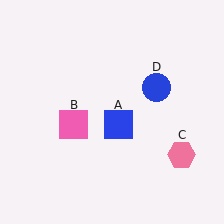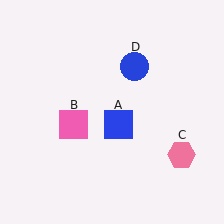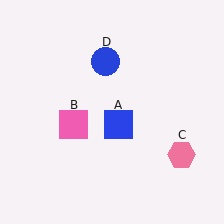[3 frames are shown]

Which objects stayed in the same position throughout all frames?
Blue square (object A) and pink square (object B) and pink hexagon (object C) remained stationary.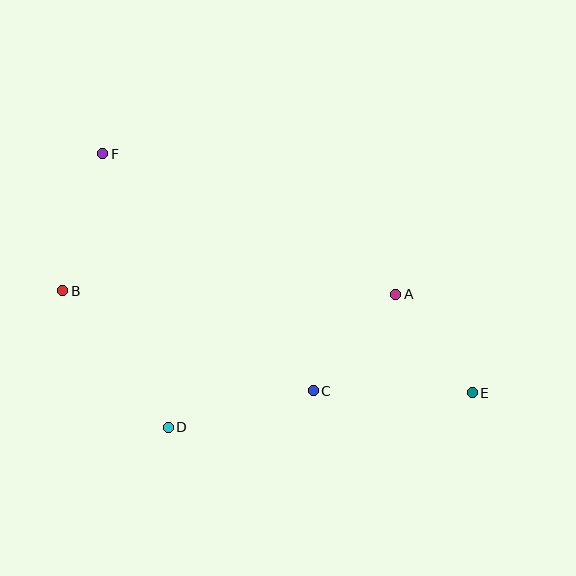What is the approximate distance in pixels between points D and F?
The distance between D and F is approximately 281 pixels.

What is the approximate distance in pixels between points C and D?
The distance between C and D is approximately 150 pixels.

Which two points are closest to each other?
Points A and E are closest to each other.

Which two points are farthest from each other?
Points E and F are farthest from each other.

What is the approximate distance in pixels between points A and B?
The distance between A and B is approximately 333 pixels.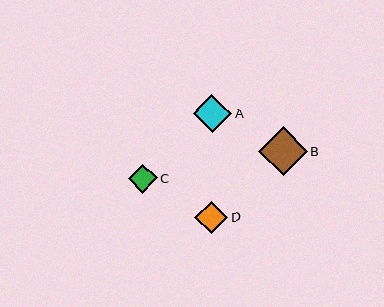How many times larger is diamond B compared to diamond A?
Diamond B is approximately 1.3 times the size of diamond A.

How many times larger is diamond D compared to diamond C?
Diamond D is approximately 1.1 times the size of diamond C.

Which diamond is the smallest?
Diamond C is the smallest with a size of approximately 29 pixels.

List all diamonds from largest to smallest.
From largest to smallest: B, A, D, C.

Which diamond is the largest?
Diamond B is the largest with a size of approximately 49 pixels.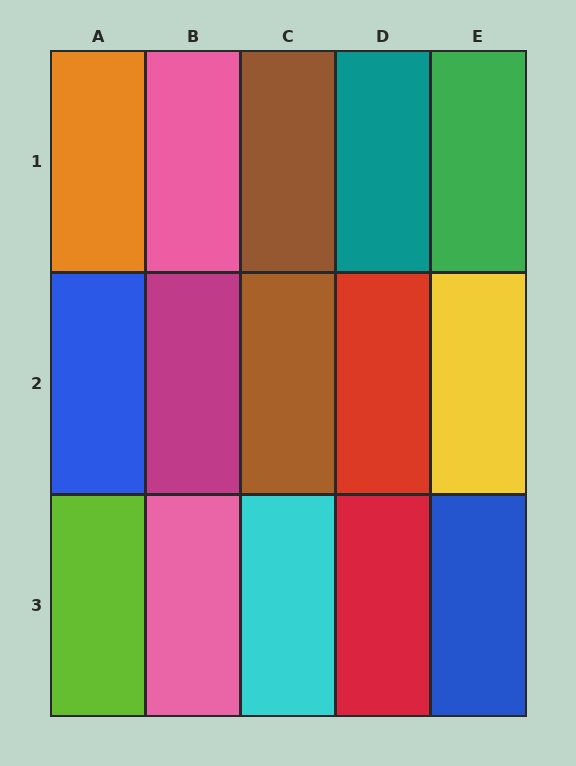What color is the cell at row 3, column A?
Lime.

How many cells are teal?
1 cell is teal.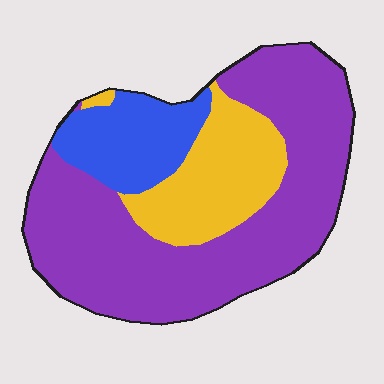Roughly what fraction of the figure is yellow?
Yellow covers roughly 20% of the figure.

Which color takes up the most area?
Purple, at roughly 60%.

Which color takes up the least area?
Blue, at roughly 15%.